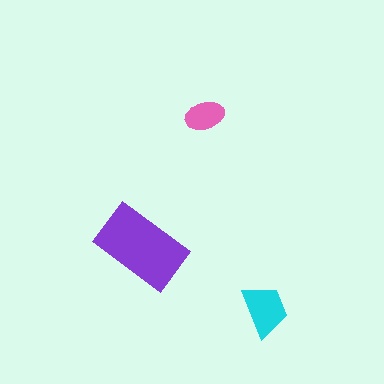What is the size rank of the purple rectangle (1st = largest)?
1st.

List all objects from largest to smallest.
The purple rectangle, the cyan trapezoid, the pink ellipse.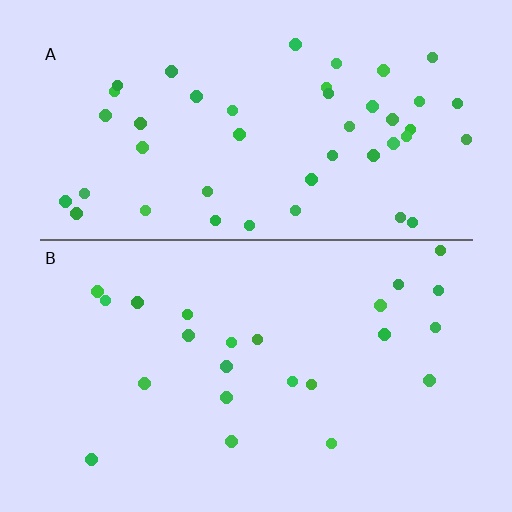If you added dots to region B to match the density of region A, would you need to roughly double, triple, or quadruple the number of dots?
Approximately double.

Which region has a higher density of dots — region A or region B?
A (the top).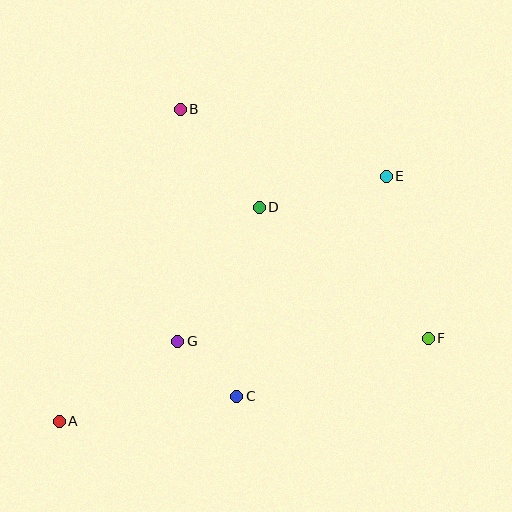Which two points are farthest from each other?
Points A and E are farthest from each other.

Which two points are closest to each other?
Points C and G are closest to each other.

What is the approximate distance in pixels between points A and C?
The distance between A and C is approximately 179 pixels.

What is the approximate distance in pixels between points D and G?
The distance between D and G is approximately 157 pixels.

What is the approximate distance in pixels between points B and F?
The distance between B and F is approximately 338 pixels.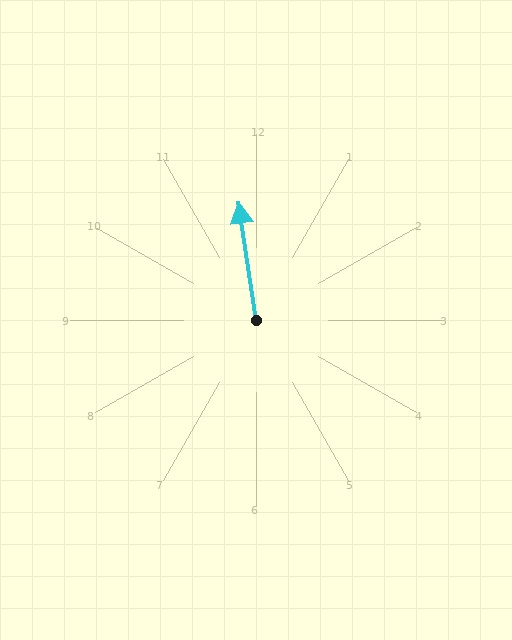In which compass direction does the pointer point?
North.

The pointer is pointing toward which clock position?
Roughly 12 o'clock.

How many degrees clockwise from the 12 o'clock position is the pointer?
Approximately 352 degrees.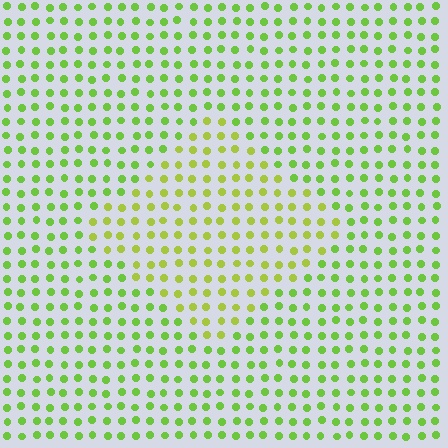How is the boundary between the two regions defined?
The boundary is defined purely by a slight shift in hue (about 25 degrees). Spacing, size, and orientation are identical on both sides.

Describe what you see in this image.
The image is filled with small lime elements in a uniform arrangement. A diamond-shaped region is visible where the elements are tinted to a slightly different hue, forming a subtle color boundary.